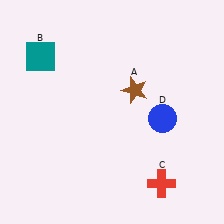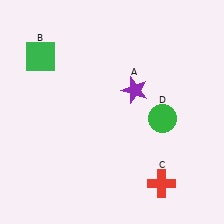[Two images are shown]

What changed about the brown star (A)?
In Image 1, A is brown. In Image 2, it changed to purple.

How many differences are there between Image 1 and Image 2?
There are 3 differences between the two images.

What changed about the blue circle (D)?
In Image 1, D is blue. In Image 2, it changed to green.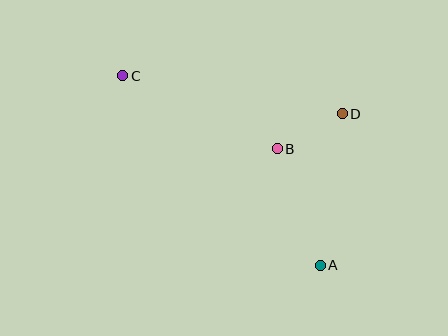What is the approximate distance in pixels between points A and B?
The distance between A and B is approximately 124 pixels.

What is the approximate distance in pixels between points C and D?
The distance between C and D is approximately 223 pixels.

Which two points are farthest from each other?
Points A and C are farthest from each other.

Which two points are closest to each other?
Points B and D are closest to each other.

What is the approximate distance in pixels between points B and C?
The distance between B and C is approximately 171 pixels.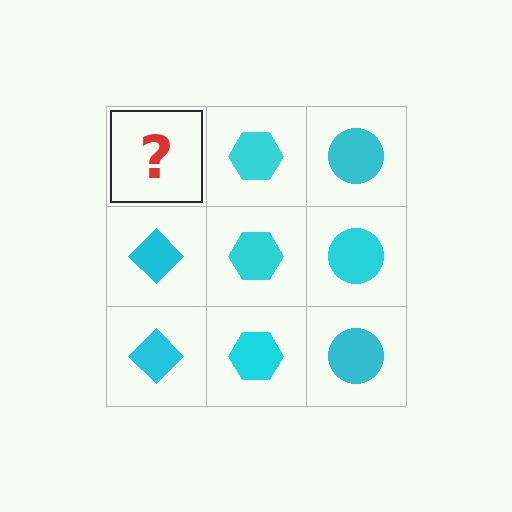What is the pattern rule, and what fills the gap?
The rule is that each column has a consistent shape. The gap should be filled with a cyan diamond.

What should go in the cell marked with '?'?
The missing cell should contain a cyan diamond.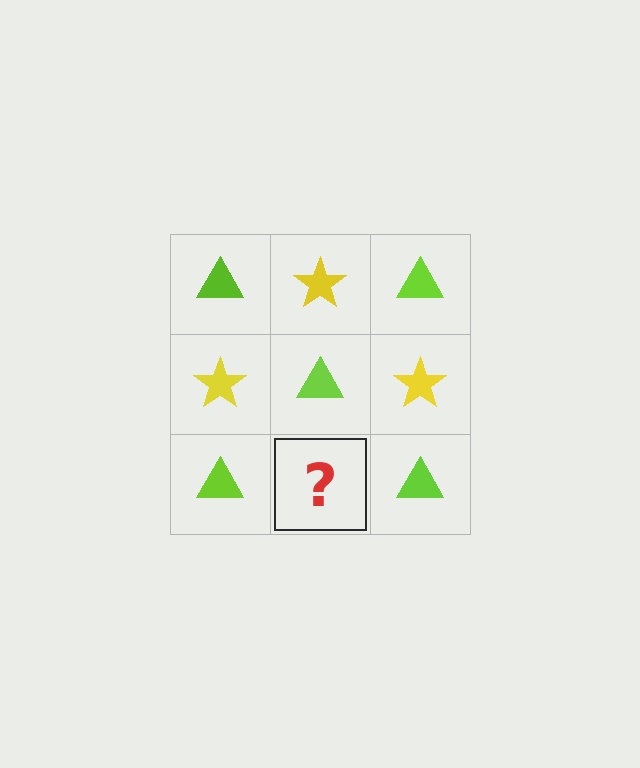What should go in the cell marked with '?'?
The missing cell should contain a yellow star.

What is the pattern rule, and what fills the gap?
The rule is that it alternates lime triangle and yellow star in a checkerboard pattern. The gap should be filled with a yellow star.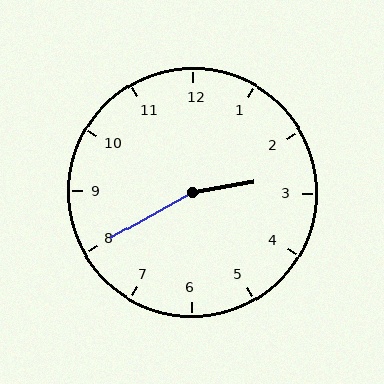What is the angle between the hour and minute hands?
Approximately 160 degrees.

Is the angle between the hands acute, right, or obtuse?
It is obtuse.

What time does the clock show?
2:40.